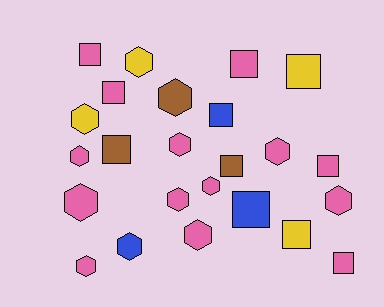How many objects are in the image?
There are 24 objects.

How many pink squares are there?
There are 5 pink squares.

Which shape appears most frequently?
Hexagon, with 13 objects.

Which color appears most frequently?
Pink, with 14 objects.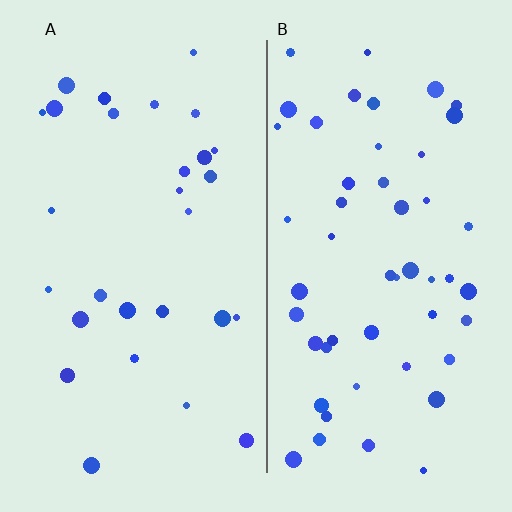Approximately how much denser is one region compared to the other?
Approximately 1.8× — region B over region A.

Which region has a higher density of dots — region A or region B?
B (the right).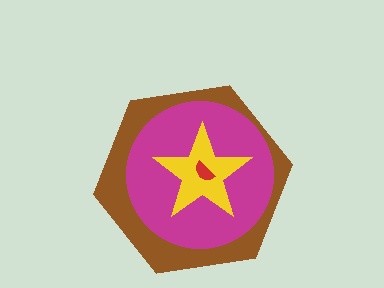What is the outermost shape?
The brown hexagon.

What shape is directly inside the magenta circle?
The yellow star.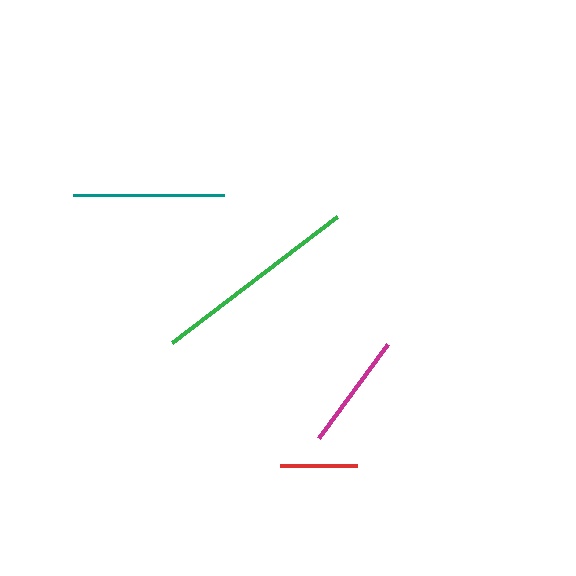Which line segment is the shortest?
The red line is the shortest at approximately 77 pixels.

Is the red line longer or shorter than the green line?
The green line is longer than the red line.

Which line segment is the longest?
The green line is the longest at approximately 207 pixels.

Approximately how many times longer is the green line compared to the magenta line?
The green line is approximately 1.8 times the length of the magenta line.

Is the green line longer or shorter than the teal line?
The green line is longer than the teal line.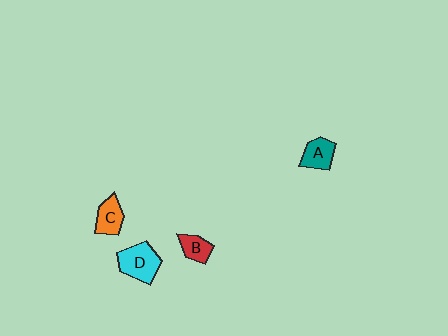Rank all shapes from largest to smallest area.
From largest to smallest: D (cyan), A (teal), C (orange), B (red).